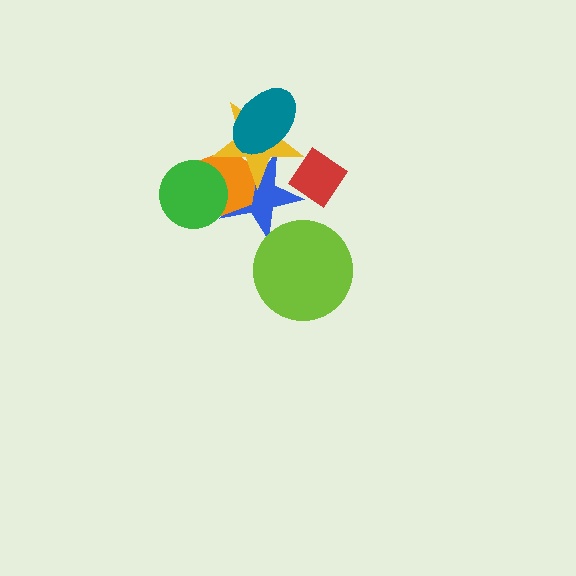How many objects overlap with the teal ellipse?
2 objects overlap with the teal ellipse.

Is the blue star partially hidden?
Yes, it is partially covered by another shape.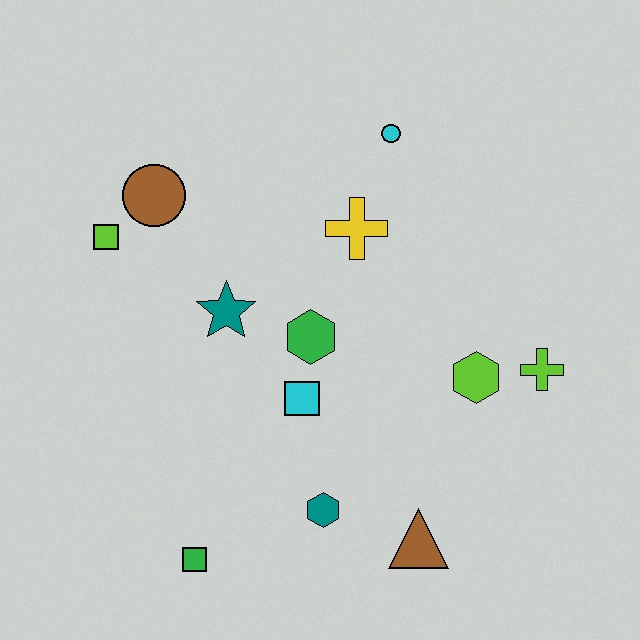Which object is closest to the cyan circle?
The yellow cross is closest to the cyan circle.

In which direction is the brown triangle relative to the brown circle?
The brown triangle is below the brown circle.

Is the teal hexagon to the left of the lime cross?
Yes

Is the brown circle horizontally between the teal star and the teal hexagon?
No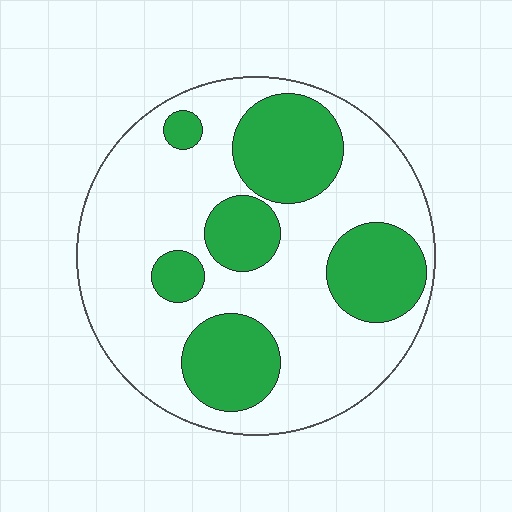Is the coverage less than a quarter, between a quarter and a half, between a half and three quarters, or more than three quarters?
Between a quarter and a half.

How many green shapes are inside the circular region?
6.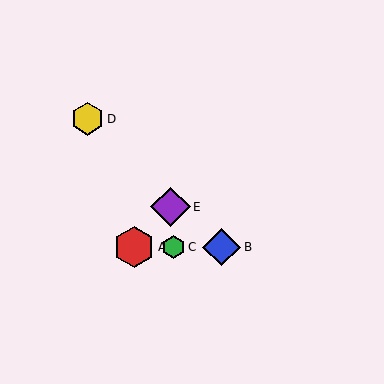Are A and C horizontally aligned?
Yes, both are at y≈247.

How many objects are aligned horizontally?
3 objects (A, B, C) are aligned horizontally.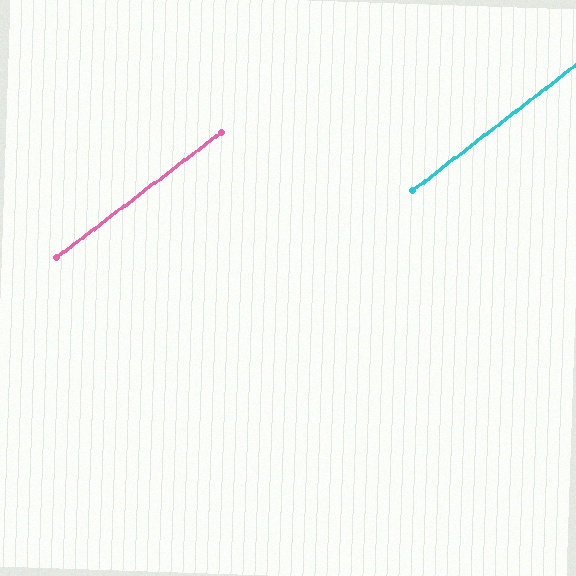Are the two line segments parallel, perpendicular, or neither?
Parallel — their directions differ by only 0.2°.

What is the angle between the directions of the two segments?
Approximately 0 degrees.